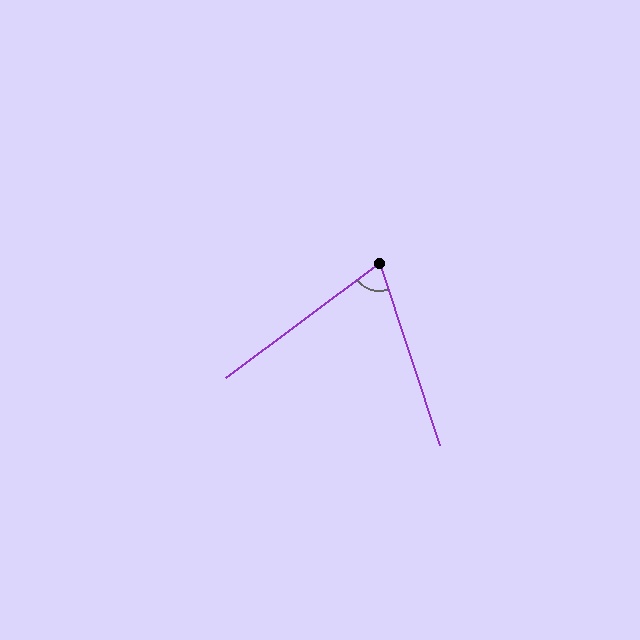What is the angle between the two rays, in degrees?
Approximately 72 degrees.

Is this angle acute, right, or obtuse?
It is acute.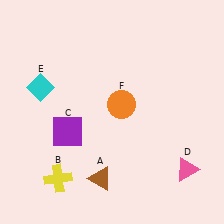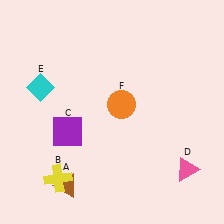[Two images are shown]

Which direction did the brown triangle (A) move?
The brown triangle (A) moved left.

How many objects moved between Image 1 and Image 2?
1 object moved between the two images.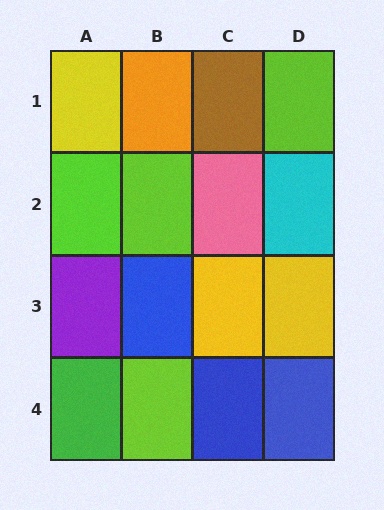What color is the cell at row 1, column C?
Brown.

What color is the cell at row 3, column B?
Blue.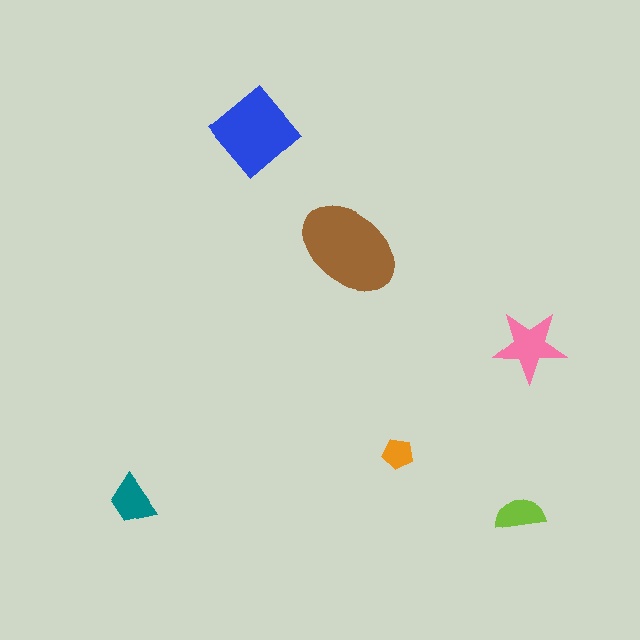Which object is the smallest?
The orange pentagon.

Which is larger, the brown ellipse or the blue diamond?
The brown ellipse.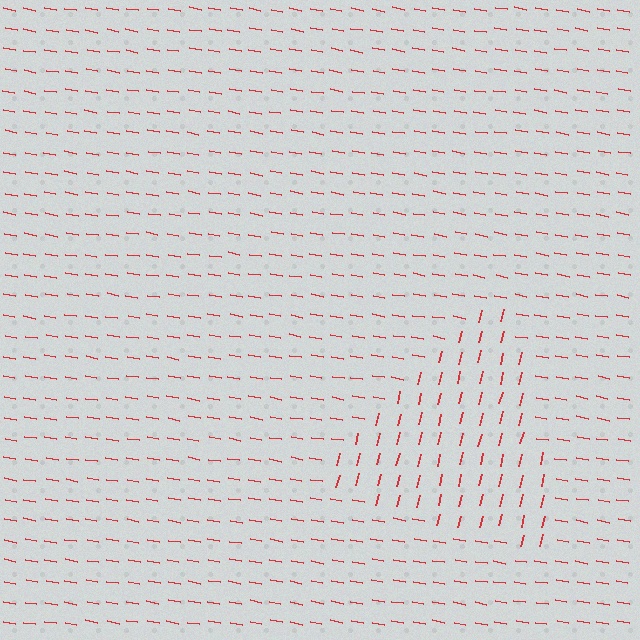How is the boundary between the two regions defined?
The boundary is defined purely by a change in line orientation (approximately 86 degrees difference). All lines are the same color and thickness.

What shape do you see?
I see a triangle.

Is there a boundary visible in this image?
Yes, there is a texture boundary formed by a change in line orientation.